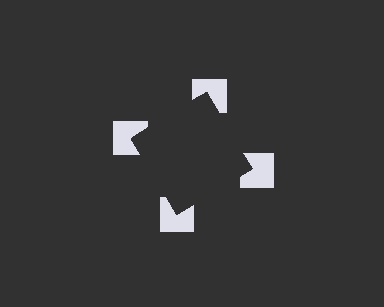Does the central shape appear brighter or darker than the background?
It typically appears slightly darker than the background, even though no actual brightness change is drawn.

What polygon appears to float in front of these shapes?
An illusory square — its edges are inferred from the aligned wedge cuts in the notched squares, not physically drawn.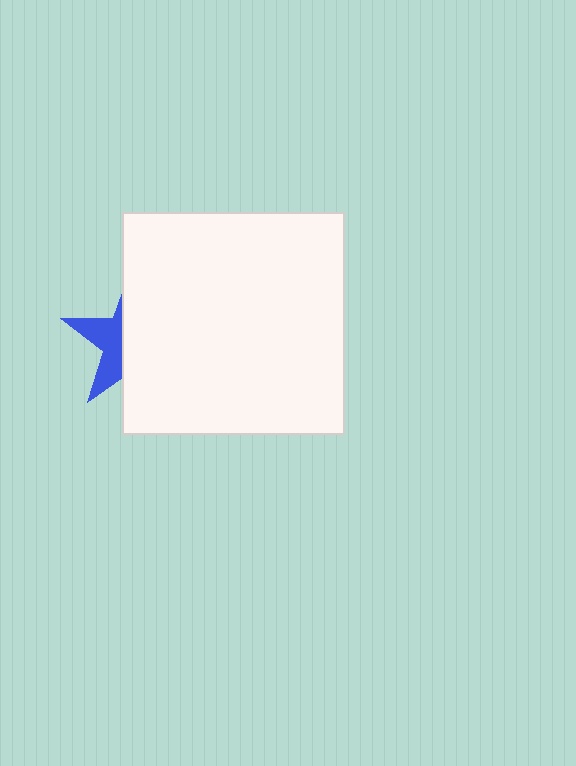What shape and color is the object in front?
The object in front is a white square.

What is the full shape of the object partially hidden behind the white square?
The partially hidden object is a blue star.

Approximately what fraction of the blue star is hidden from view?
Roughly 64% of the blue star is hidden behind the white square.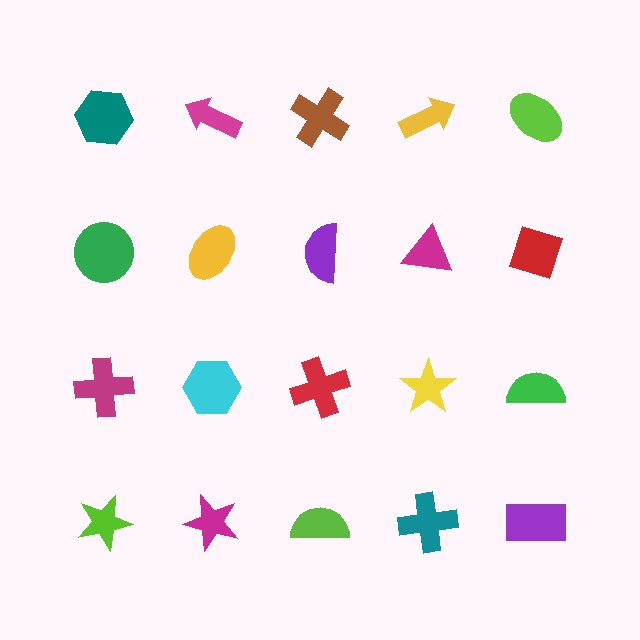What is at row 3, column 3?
A red cross.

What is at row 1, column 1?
A teal hexagon.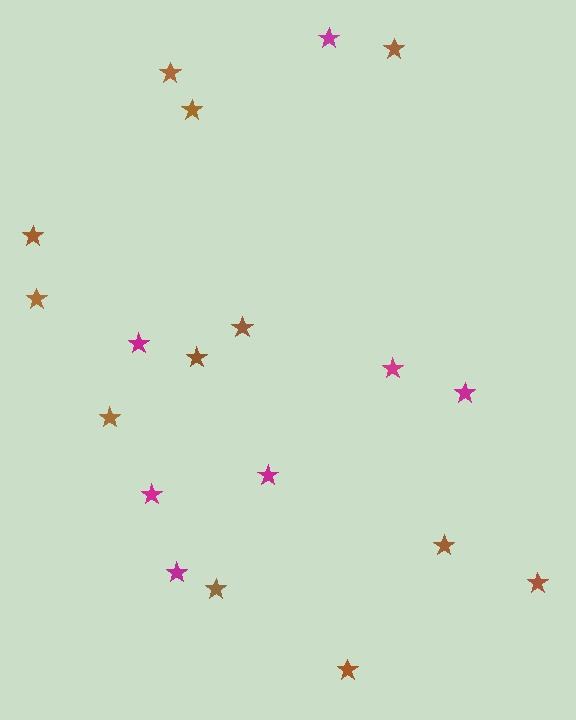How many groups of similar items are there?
There are 2 groups: one group of magenta stars (7) and one group of brown stars (12).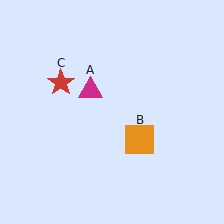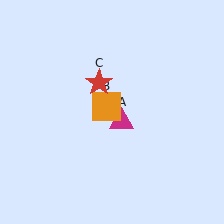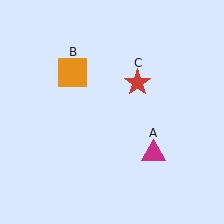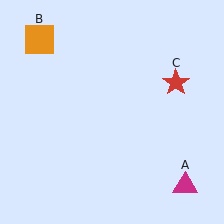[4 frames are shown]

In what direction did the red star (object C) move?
The red star (object C) moved right.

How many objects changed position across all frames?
3 objects changed position: magenta triangle (object A), orange square (object B), red star (object C).